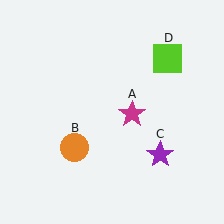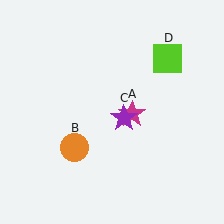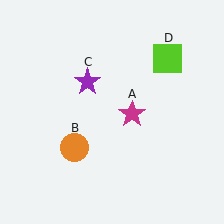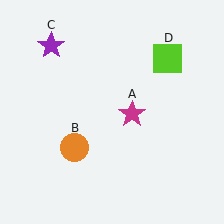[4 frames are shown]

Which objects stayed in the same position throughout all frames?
Magenta star (object A) and orange circle (object B) and lime square (object D) remained stationary.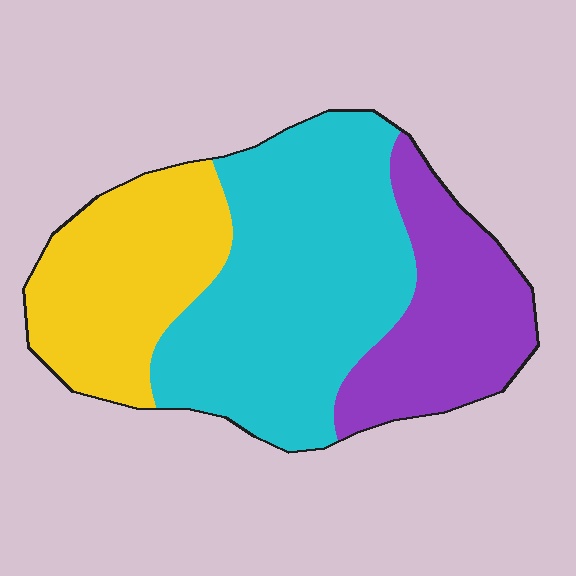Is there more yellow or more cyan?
Cyan.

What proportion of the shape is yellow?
Yellow covers about 25% of the shape.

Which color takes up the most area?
Cyan, at roughly 50%.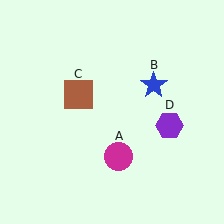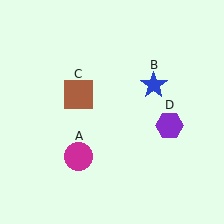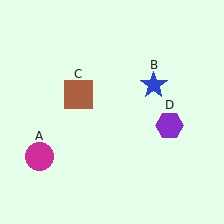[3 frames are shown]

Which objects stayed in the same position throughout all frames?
Blue star (object B) and brown square (object C) and purple hexagon (object D) remained stationary.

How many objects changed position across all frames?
1 object changed position: magenta circle (object A).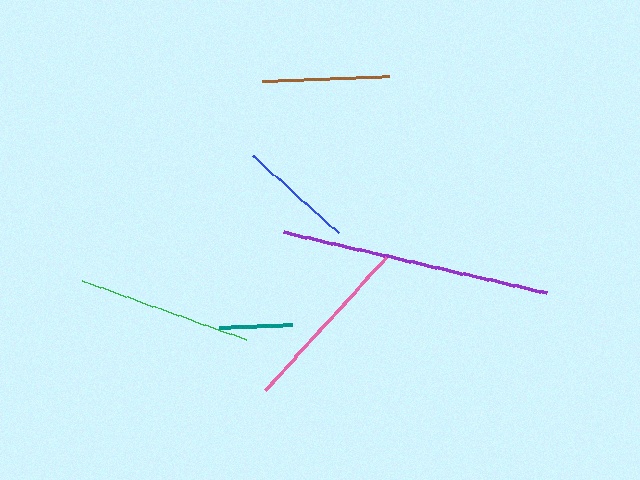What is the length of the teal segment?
The teal segment is approximately 72 pixels long.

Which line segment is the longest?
The purple line is the longest at approximately 270 pixels.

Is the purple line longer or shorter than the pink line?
The purple line is longer than the pink line.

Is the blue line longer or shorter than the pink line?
The pink line is longer than the blue line.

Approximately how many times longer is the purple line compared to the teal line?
The purple line is approximately 3.7 times the length of the teal line.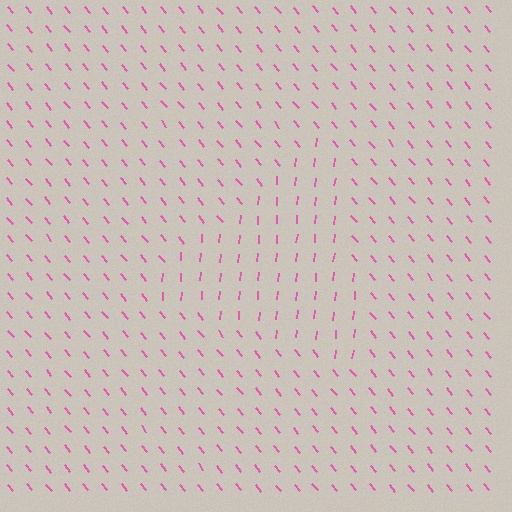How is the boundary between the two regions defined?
The boundary is defined purely by a change in line orientation (approximately 45 degrees difference). All lines are the same color and thickness.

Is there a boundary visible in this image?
Yes, there is a texture boundary formed by a change in line orientation.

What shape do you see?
I see a triangle.